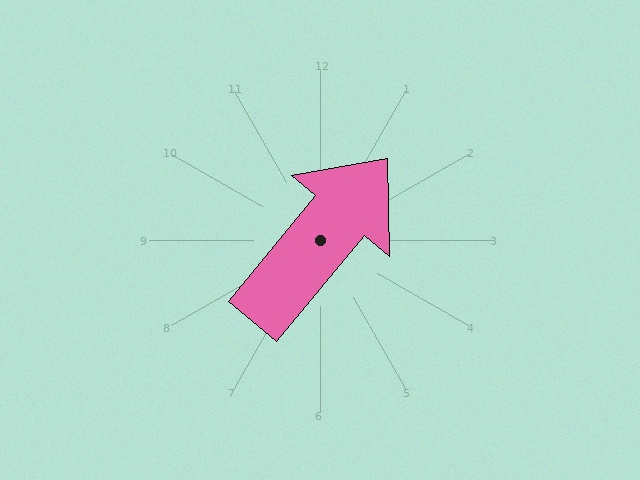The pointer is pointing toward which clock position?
Roughly 1 o'clock.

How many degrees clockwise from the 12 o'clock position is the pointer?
Approximately 40 degrees.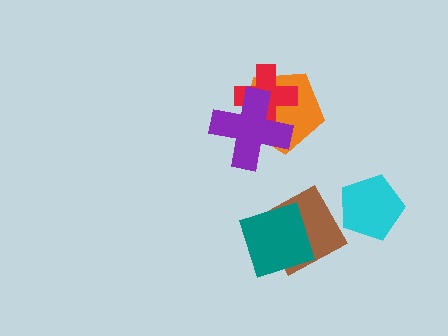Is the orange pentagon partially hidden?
Yes, it is partially covered by another shape.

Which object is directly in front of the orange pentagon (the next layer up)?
The red cross is directly in front of the orange pentagon.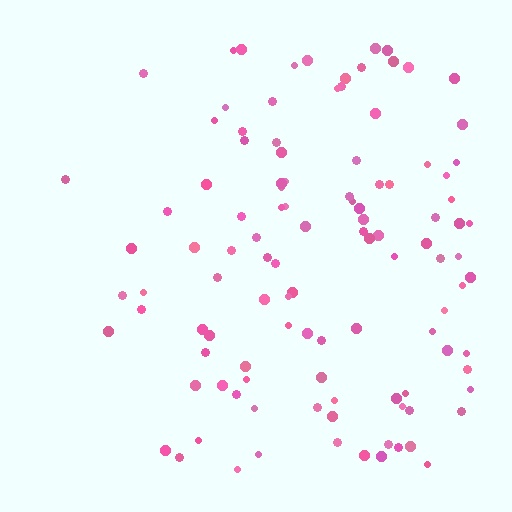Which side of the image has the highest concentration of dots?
The right.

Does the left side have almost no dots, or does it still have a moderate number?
Still a moderate number, just noticeably fewer than the right.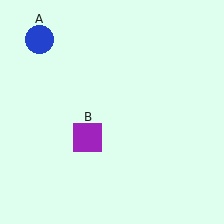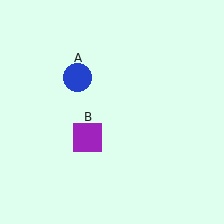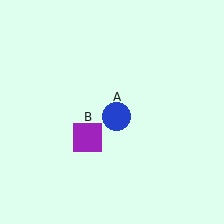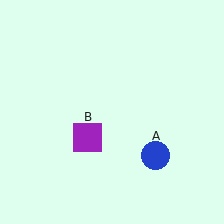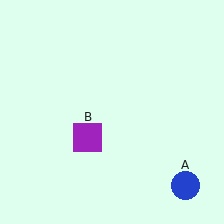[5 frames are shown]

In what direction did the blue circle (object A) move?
The blue circle (object A) moved down and to the right.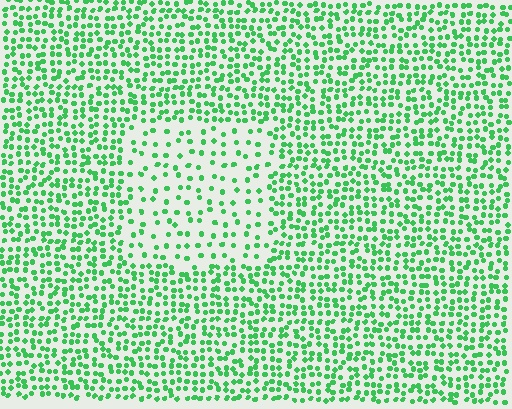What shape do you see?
I see a rectangle.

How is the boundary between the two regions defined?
The boundary is defined by a change in element density (approximately 2.2x ratio). All elements are the same color, size, and shape.